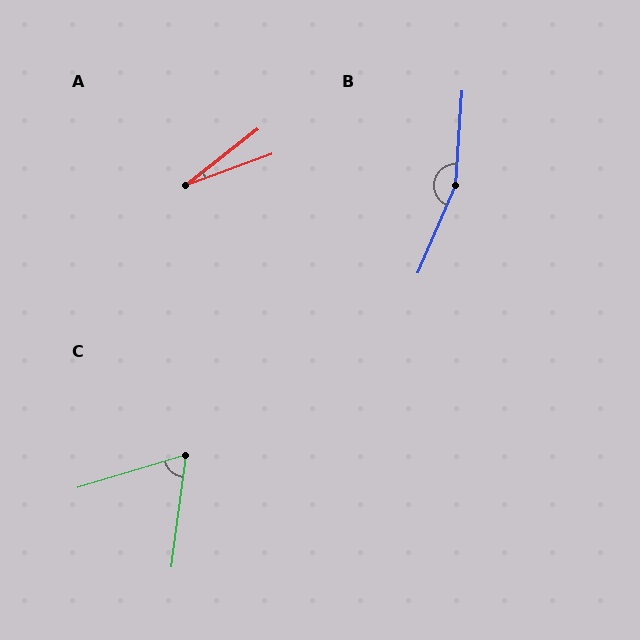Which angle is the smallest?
A, at approximately 18 degrees.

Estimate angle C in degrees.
Approximately 66 degrees.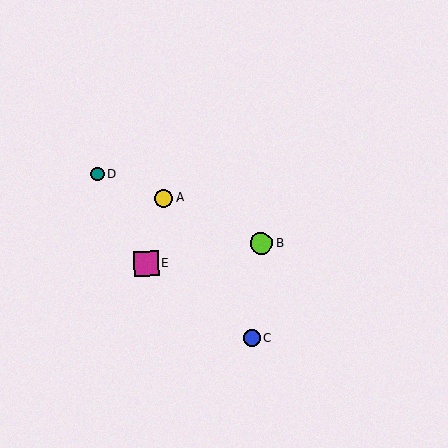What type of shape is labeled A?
Shape A is a yellow circle.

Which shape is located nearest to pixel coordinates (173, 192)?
The yellow circle (labeled A) at (164, 198) is nearest to that location.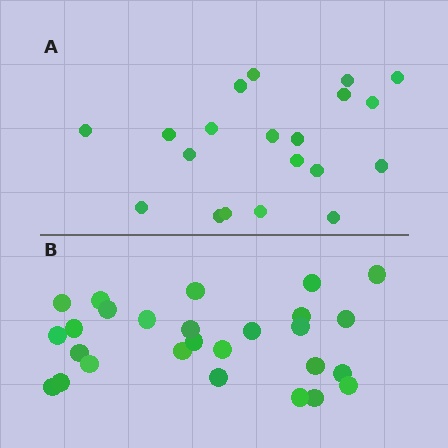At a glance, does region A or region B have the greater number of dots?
Region B (the bottom region) has more dots.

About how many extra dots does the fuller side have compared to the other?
Region B has roughly 8 or so more dots than region A.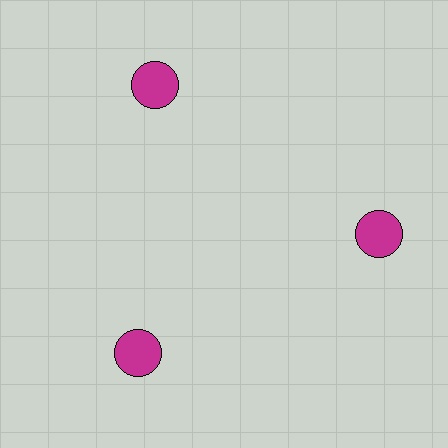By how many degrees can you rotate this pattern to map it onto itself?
The pattern maps onto itself every 120 degrees of rotation.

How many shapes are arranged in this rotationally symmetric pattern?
There are 3 shapes, arranged in 3 groups of 1.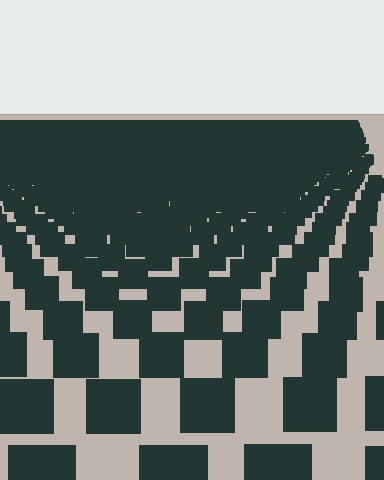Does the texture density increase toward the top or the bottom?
Density increases toward the top.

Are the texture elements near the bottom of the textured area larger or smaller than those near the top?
Larger. Near the bottom, elements are closer to the viewer and appear at a bigger on-screen size.